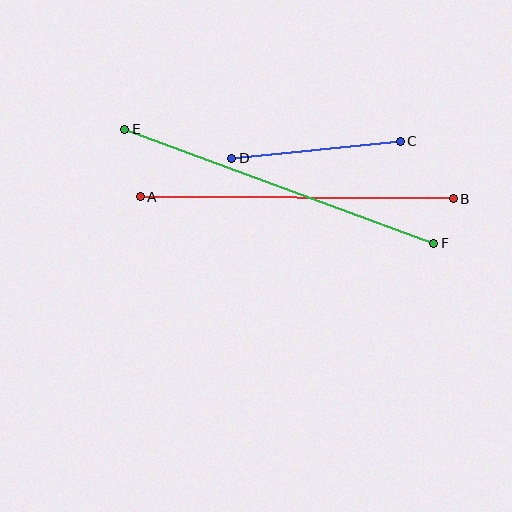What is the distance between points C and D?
The distance is approximately 169 pixels.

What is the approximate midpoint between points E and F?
The midpoint is at approximately (279, 186) pixels.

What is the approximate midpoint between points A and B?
The midpoint is at approximately (297, 198) pixels.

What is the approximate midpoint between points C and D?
The midpoint is at approximately (316, 150) pixels.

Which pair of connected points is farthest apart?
Points E and F are farthest apart.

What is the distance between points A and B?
The distance is approximately 313 pixels.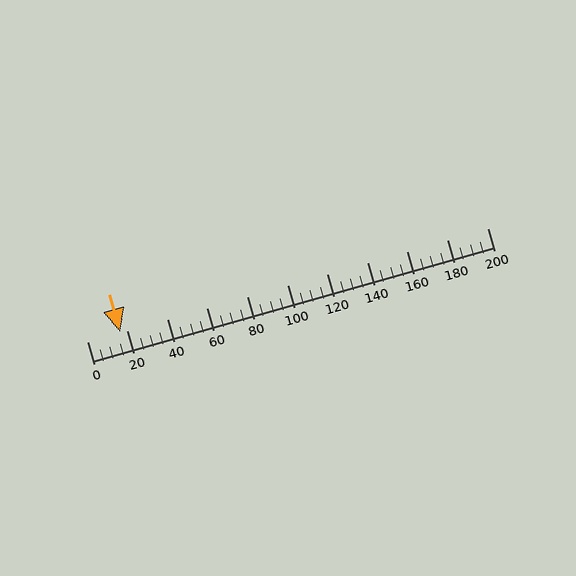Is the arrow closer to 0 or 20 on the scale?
The arrow is closer to 20.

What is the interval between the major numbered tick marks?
The major tick marks are spaced 20 units apart.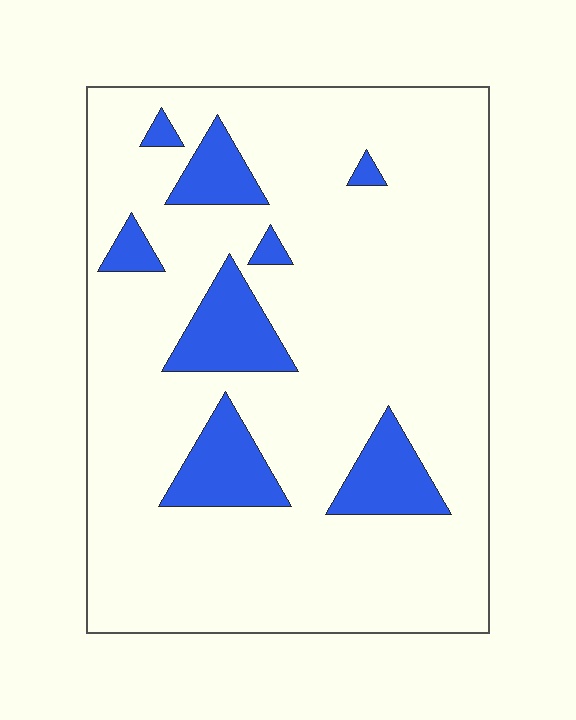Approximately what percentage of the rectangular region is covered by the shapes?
Approximately 15%.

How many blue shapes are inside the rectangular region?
8.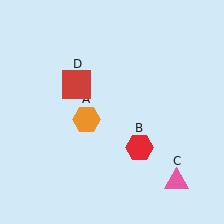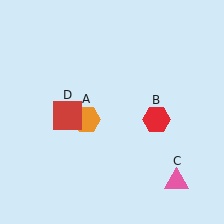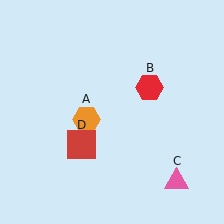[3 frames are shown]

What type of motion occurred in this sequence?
The red hexagon (object B), red square (object D) rotated counterclockwise around the center of the scene.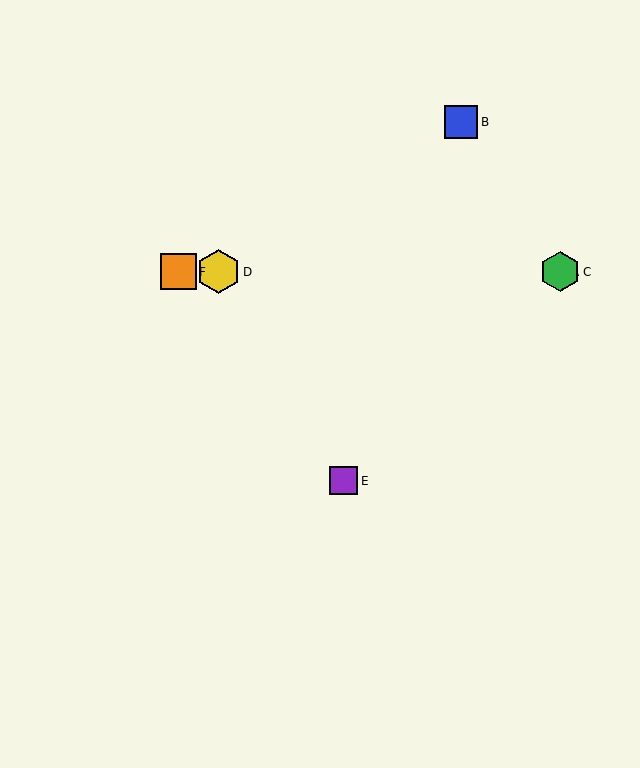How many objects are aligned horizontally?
4 objects (A, C, D, F) are aligned horizontally.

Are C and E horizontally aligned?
No, C is at y≈272 and E is at y≈481.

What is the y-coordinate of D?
Object D is at y≈272.